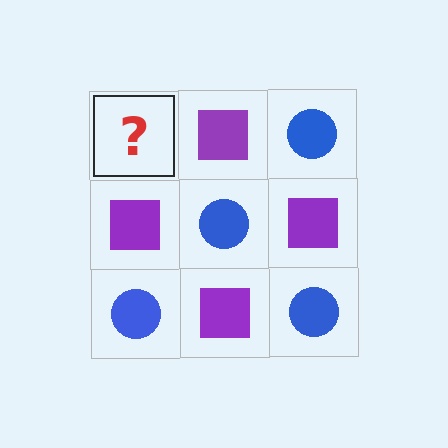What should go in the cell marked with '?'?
The missing cell should contain a blue circle.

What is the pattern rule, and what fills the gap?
The rule is that it alternates blue circle and purple square in a checkerboard pattern. The gap should be filled with a blue circle.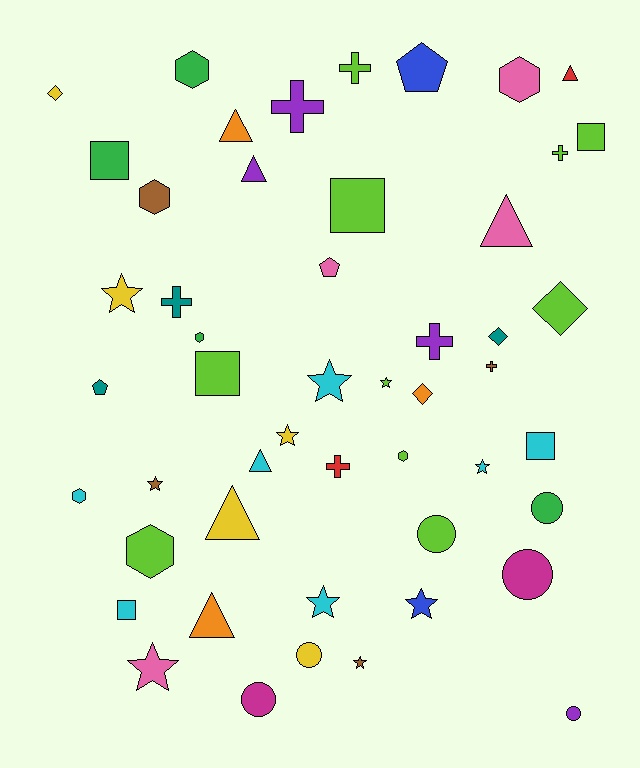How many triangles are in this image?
There are 7 triangles.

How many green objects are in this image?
There are 4 green objects.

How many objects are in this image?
There are 50 objects.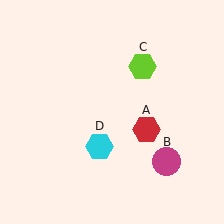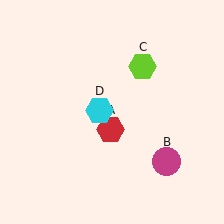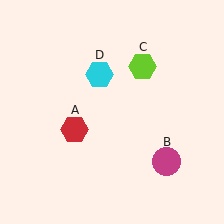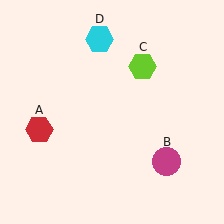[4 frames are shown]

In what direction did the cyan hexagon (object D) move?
The cyan hexagon (object D) moved up.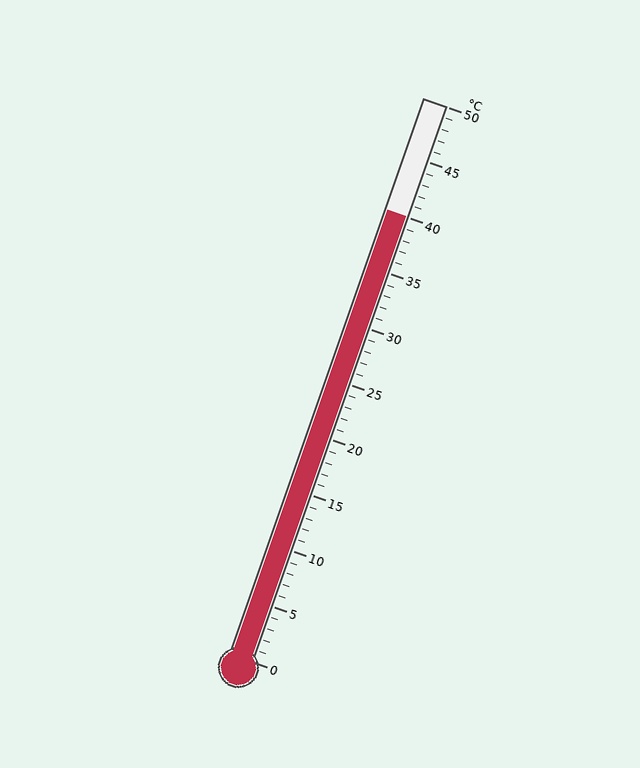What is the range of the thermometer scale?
The thermometer scale ranges from 0°C to 50°C.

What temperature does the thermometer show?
The thermometer shows approximately 40°C.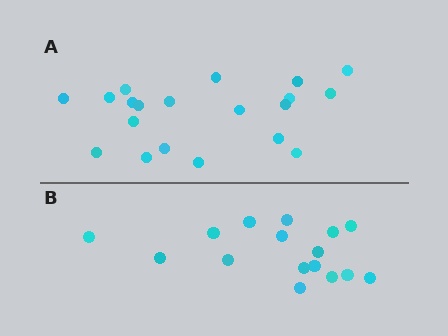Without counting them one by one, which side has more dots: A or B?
Region A (the top region) has more dots.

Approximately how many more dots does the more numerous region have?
Region A has about 4 more dots than region B.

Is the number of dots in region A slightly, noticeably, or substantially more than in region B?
Region A has noticeably more, but not dramatically so. The ratio is roughly 1.2 to 1.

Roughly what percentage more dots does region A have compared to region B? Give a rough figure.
About 25% more.